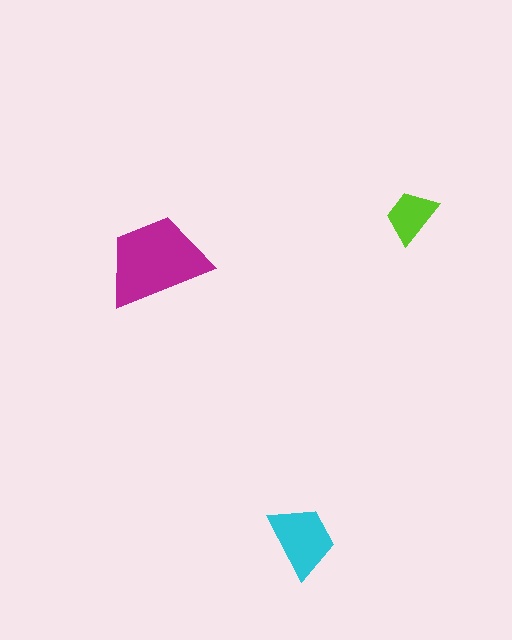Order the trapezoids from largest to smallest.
the magenta one, the cyan one, the lime one.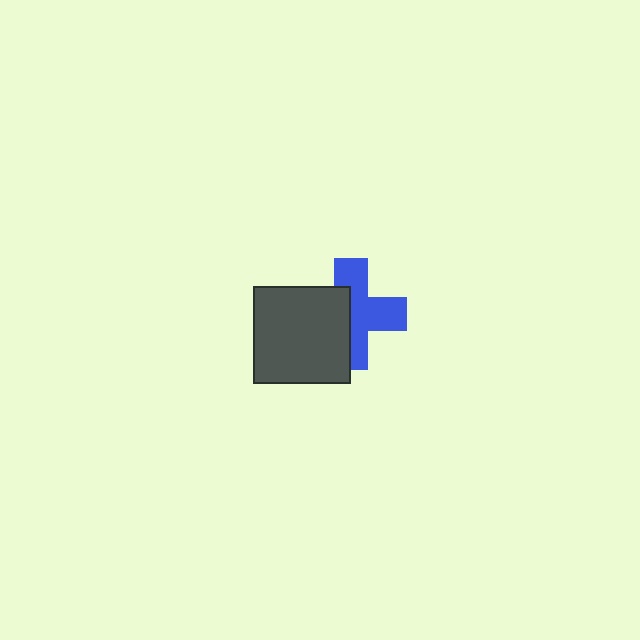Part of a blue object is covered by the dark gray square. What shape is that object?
It is a cross.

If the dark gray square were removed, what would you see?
You would see the complete blue cross.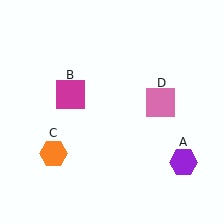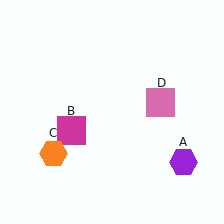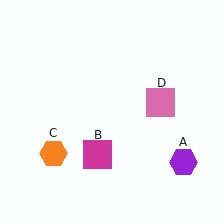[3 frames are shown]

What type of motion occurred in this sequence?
The magenta square (object B) rotated counterclockwise around the center of the scene.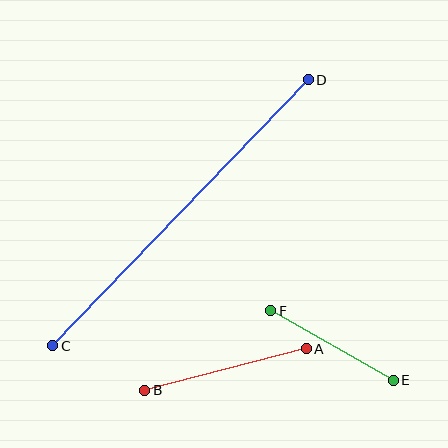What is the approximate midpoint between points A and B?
The midpoint is at approximately (225, 369) pixels.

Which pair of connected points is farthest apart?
Points C and D are farthest apart.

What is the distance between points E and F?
The distance is approximately 141 pixels.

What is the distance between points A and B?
The distance is approximately 167 pixels.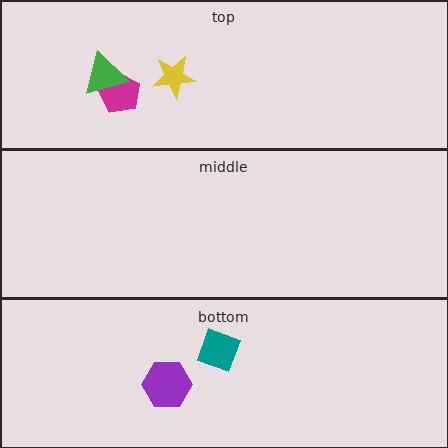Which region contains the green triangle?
The top region.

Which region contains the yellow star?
The top region.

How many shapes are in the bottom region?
2.